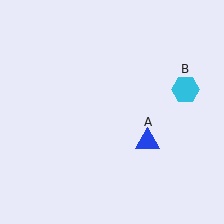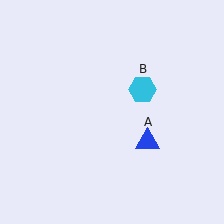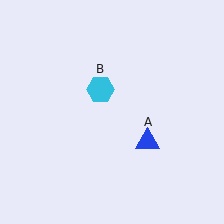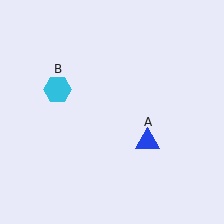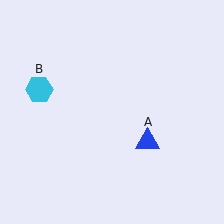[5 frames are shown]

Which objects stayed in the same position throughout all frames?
Blue triangle (object A) remained stationary.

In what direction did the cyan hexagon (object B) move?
The cyan hexagon (object B) moved left.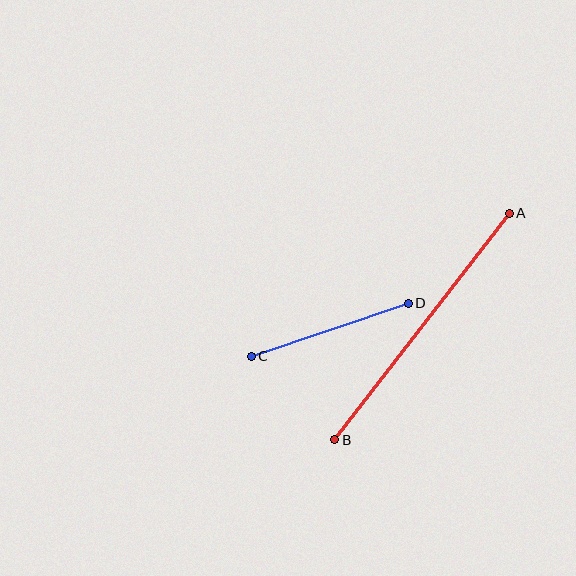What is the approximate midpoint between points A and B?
The midpoint is at approximately (422, 327) pixels.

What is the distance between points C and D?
The distance is approximately 166 pixels.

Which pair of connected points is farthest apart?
Points A and B are farthest apart.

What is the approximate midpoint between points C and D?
The midpoint is at approximately (330, 330) pixels.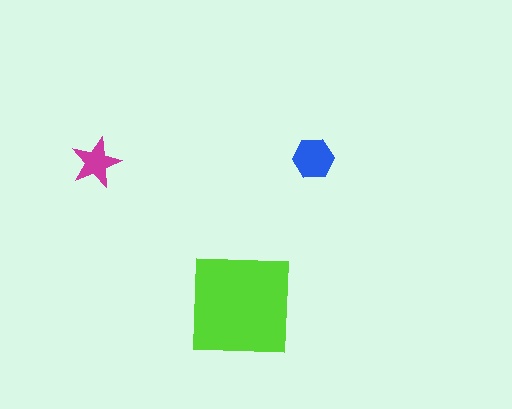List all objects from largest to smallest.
The lime square, the blue hexagon, the magenta star.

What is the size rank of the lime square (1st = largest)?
1st.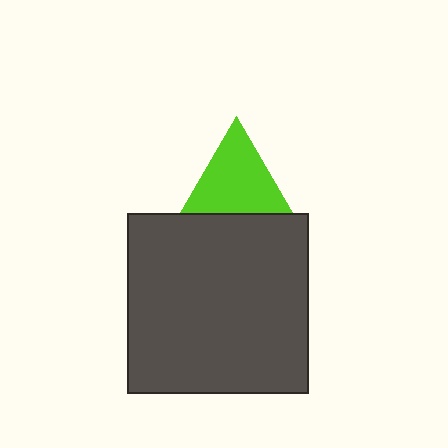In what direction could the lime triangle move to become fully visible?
The lime triangle could move up. That would shift it out from behind the dark gray square entirely.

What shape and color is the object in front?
The object in front is a dark gray square.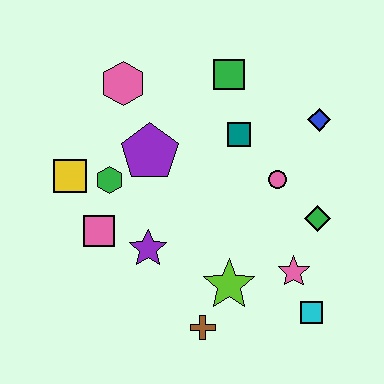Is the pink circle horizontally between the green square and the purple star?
No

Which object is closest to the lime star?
The brown cross is closest to the lime star.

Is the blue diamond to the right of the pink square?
Yes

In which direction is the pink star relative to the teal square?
The pink star is below the teal square.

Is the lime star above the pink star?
No